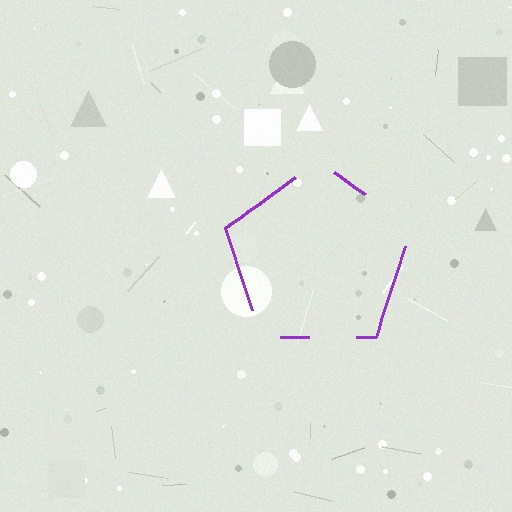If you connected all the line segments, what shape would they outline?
They would outline a pentagon.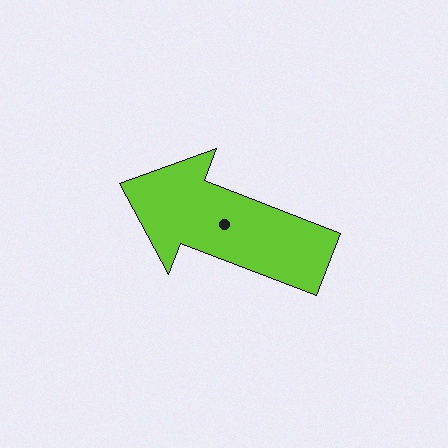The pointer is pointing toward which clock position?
Roughly 10 o'clock.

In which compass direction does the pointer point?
West.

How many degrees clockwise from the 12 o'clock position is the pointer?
Approximately 291 degrees.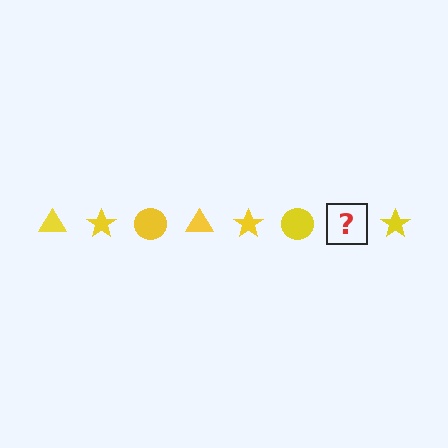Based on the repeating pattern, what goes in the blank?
The blank should be a yellow triangle.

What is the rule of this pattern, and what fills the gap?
The rule is that the pattern cycles through triangle, star, circle shapes in yellow. The gap should be filled with a yellow triangle.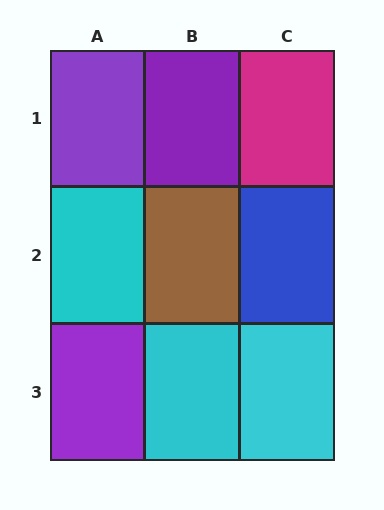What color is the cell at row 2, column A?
Cyan.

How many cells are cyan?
3 cells are cyan.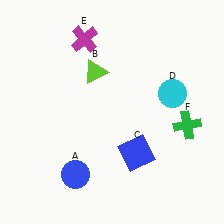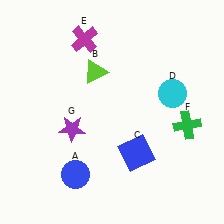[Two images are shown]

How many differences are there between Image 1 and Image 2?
There is 1 difference between the two images.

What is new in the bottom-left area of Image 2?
A purple star (G) was added in the bottom-left area of Image 2.